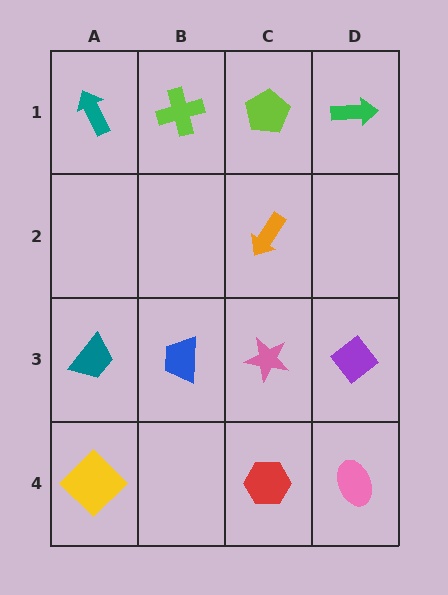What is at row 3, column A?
A teal trapezoid.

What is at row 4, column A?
A yellow diamond.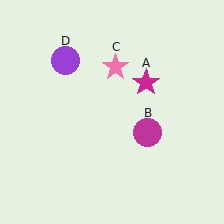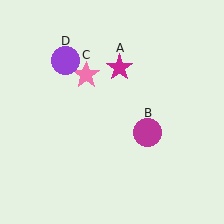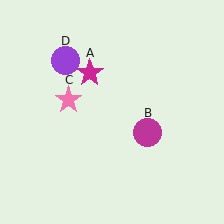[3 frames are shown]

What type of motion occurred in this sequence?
The magenta star (object A), pink star (object C) rotated counterclockwise around the center of the scene.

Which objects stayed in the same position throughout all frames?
Magenta circle (object B) and purple circle (object D) remained stationary.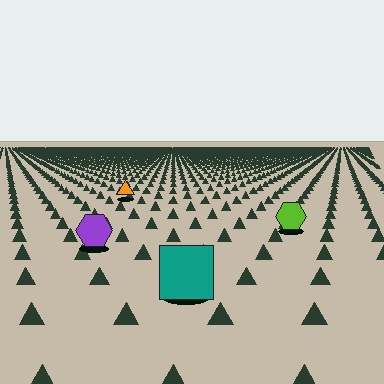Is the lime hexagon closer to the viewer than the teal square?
No. The teal square is closer — you can tell from the texture gradient: the ground texture is coarser near it.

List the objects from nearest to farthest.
From nearest to farthest: the teal square, the purple hexagon, the lime hexagon, the orange triangle.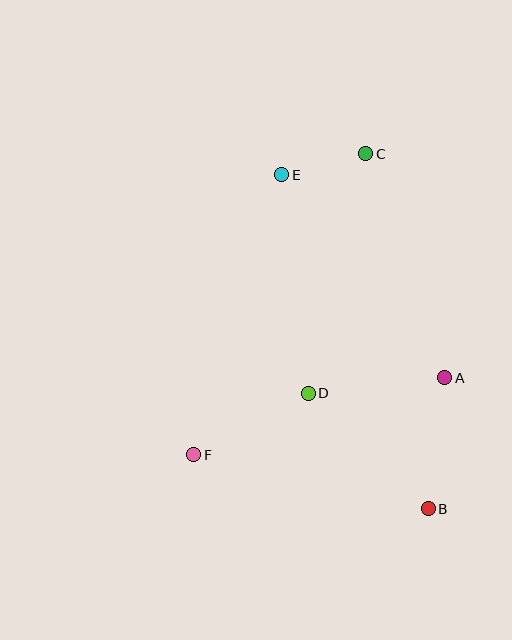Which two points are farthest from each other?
Points B and E are farthest from each other.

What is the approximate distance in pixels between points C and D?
The distance between C and D is approximately 246 pixels.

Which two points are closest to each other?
Points C and E are closest to each other.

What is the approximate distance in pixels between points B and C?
The distance between B and C is approximately 361 pixels.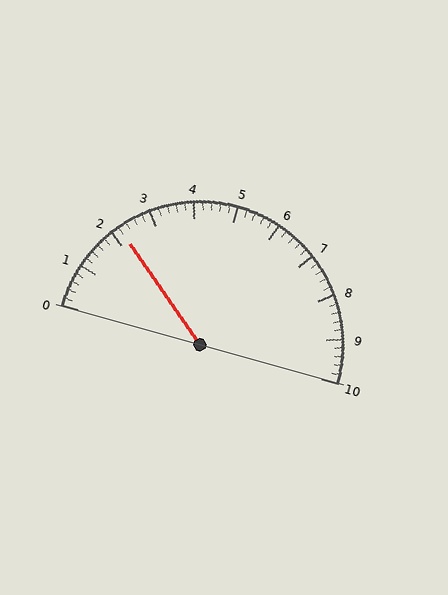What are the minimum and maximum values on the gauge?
The gauge ranges from 0 to 10.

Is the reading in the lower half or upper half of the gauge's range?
The reading is in the lower half of the range (0 to 10).